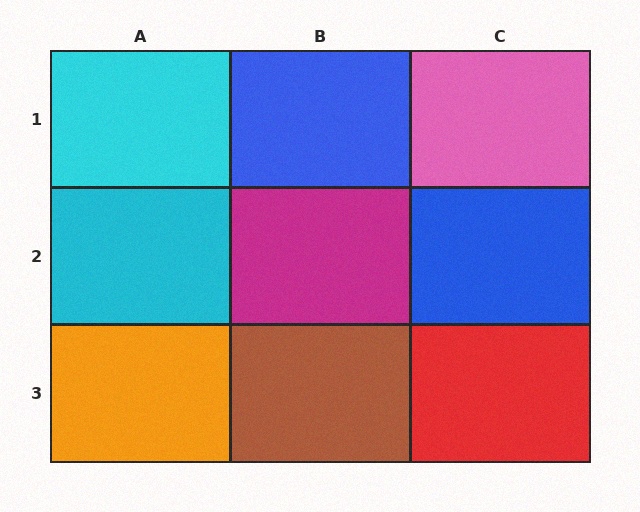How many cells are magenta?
1 cell is magenta.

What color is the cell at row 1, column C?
Pink.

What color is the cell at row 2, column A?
Cyan.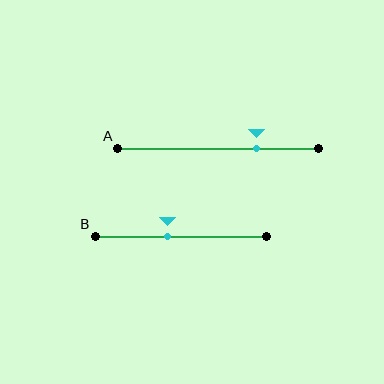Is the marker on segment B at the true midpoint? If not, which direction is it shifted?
No, the marker on segment B is shifted to the left by about 8% of the segment length.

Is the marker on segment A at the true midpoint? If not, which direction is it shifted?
No, the marker on segment A is shifted to the right by about 19% of the segment length.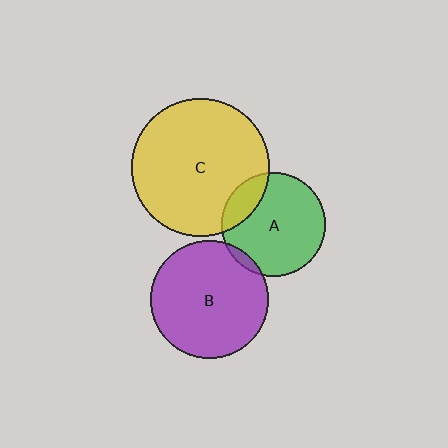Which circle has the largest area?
Circle C (yellow).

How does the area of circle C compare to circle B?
Approximately 1.4 times.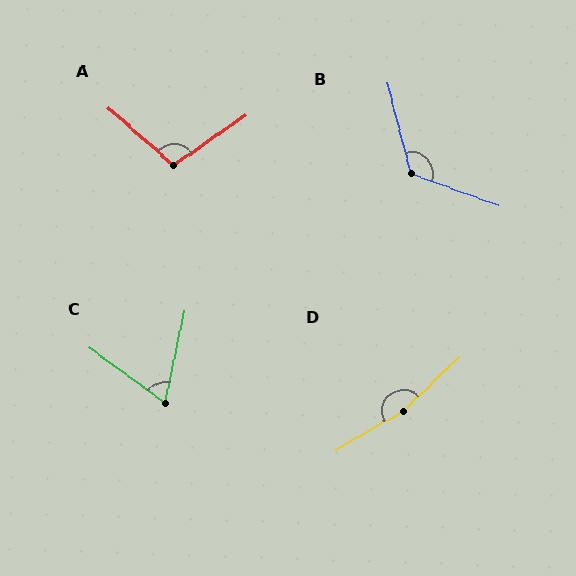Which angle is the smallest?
C, at approximately 66 degrees.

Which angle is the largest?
D, at approximately 166 degrees.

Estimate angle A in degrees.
Approximately 104 degrees.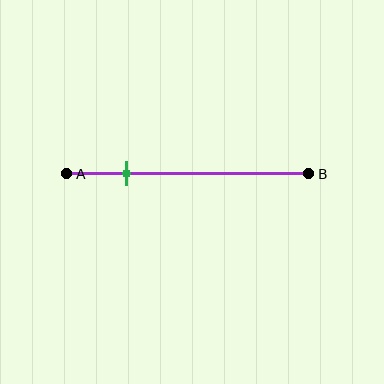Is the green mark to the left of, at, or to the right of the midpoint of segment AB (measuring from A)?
The green mark is to the left of the midpoint of segment AB.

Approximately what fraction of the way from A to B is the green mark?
The green mark is approximately 25% of the way from A to B.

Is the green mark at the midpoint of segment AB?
No, the mark is at about 25% from A, not at the 50% midpoint.